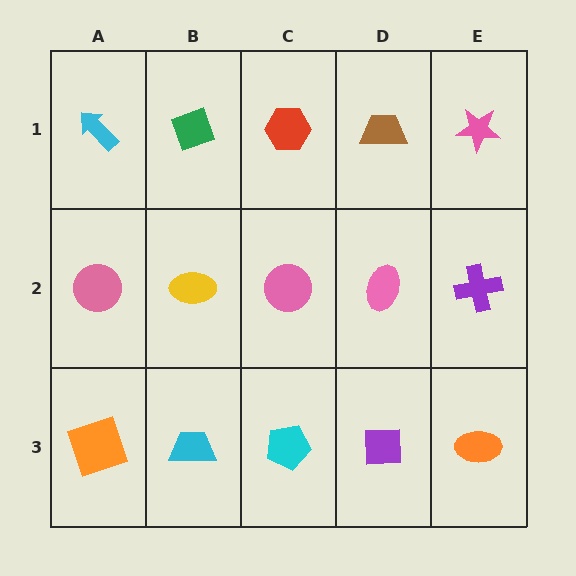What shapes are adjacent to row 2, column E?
A pink star (row 1, column E), an orange ellipse (row 3, column E), a pink ellipse (row 2, column D).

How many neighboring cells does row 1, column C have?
3.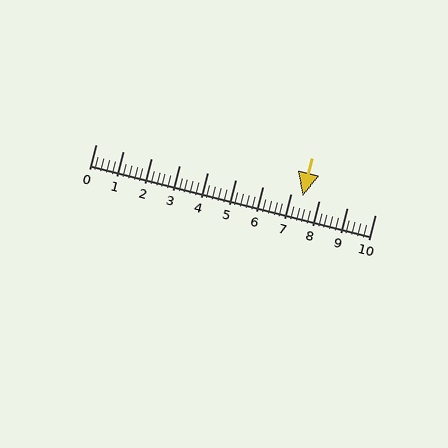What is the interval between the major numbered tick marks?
The major tick marks are spaced 1 units apart.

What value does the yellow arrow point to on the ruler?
The yellow arrow points to approximately 7.4.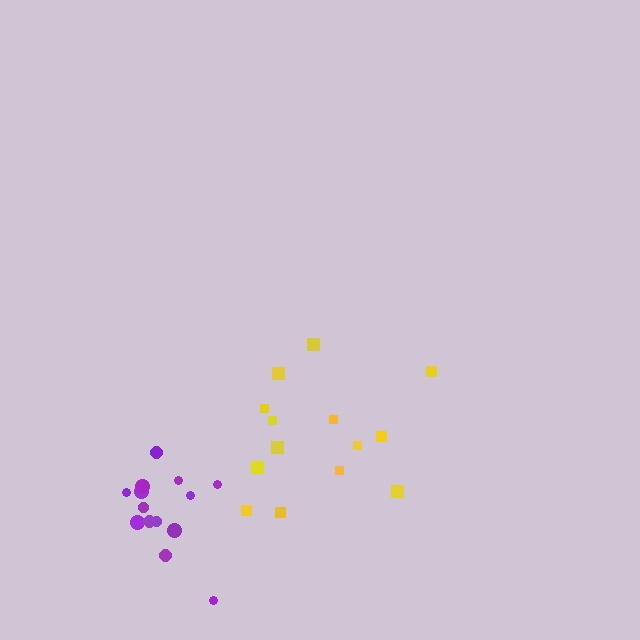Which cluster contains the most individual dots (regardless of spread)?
Yellow (14).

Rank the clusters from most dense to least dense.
purple, yellow.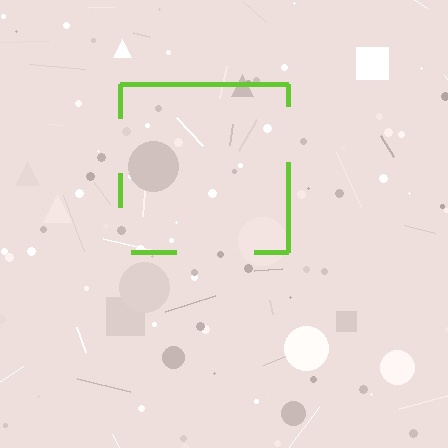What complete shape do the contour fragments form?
The contour fragments form a square.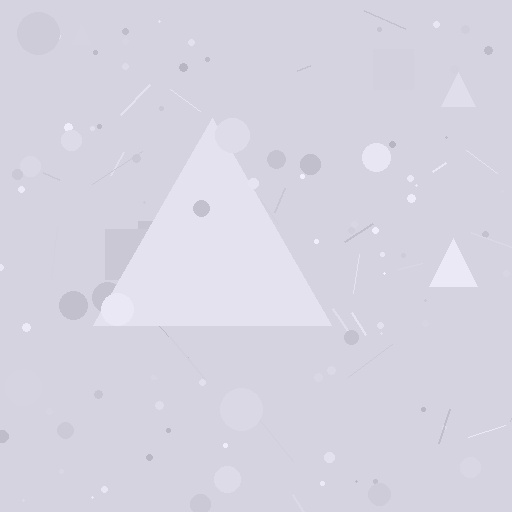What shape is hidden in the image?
A triangle is hidden in the image.